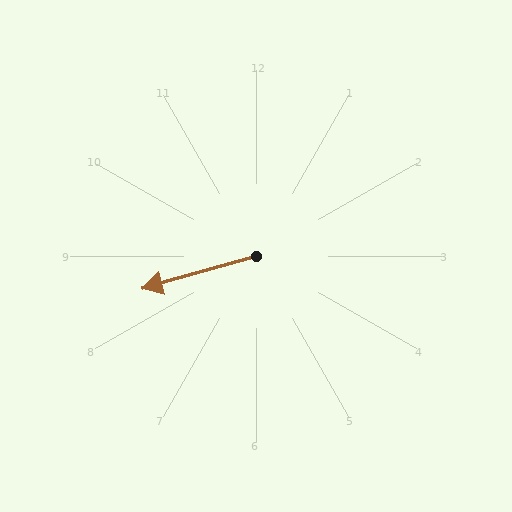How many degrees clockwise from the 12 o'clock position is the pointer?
Approximately 254 degrees.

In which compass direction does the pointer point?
West.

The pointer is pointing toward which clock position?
Roughly 8 o'clock.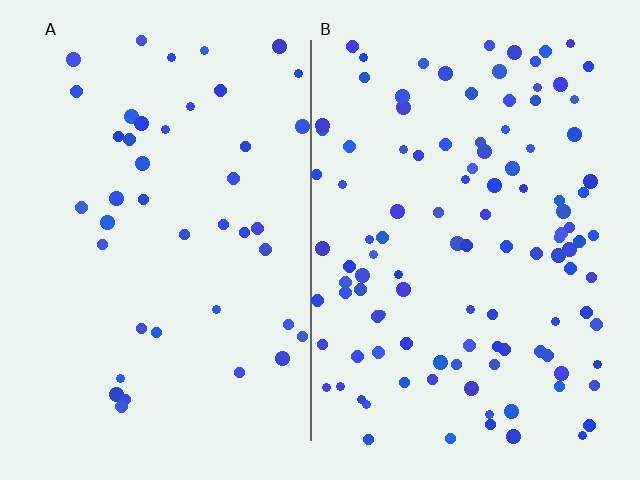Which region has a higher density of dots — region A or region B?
B (the right).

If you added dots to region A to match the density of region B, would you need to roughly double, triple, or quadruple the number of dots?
Approximately triple.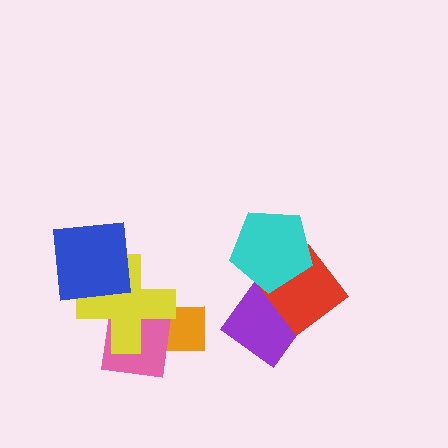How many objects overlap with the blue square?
1 object overlaps with the blue square.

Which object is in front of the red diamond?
The cyan pentagon is in front of the red diamond.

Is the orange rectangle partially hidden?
Yes, it is partially covered by another shape.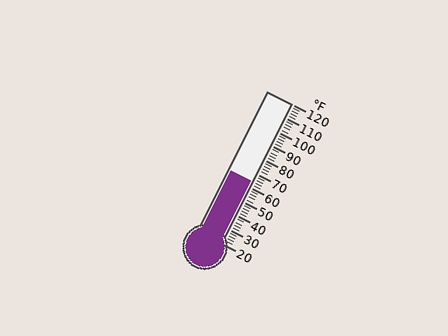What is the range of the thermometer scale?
The thermometer scale ranges from 20°F to 120°F.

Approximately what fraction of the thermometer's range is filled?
The thermometer is filled to approximately 45% of its range.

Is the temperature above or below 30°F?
The temperature is above 30°F.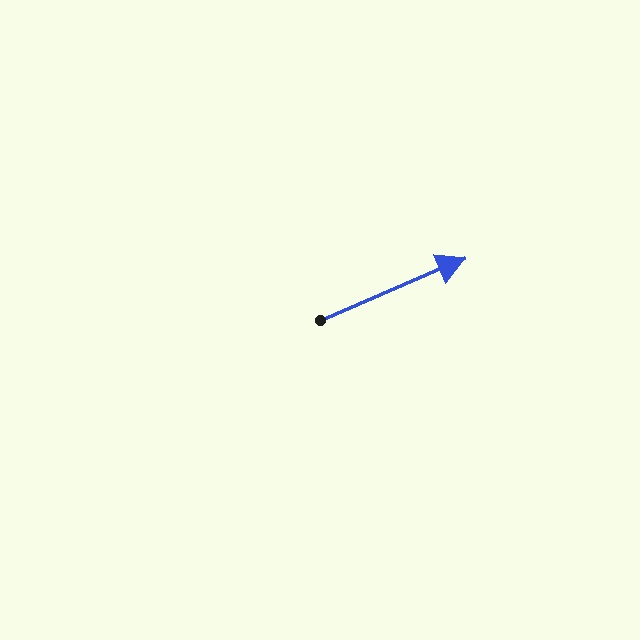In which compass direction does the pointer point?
Northeast.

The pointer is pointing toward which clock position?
Roughly 2 o'clock.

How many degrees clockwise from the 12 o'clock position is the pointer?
Approximately 67 degrees.